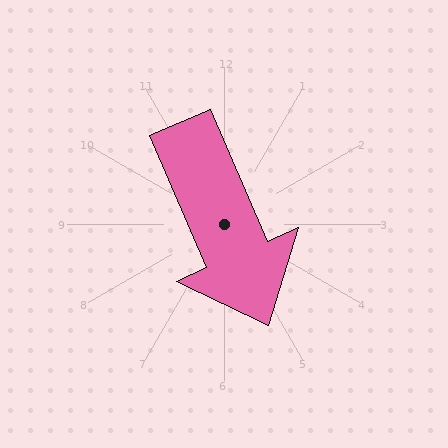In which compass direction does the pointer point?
Southeast.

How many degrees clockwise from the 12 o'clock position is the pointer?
Approximately 156 degrees.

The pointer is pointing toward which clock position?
Roughly 5 o'clock.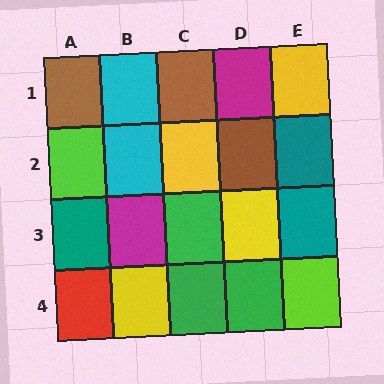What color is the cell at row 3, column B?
Magenta.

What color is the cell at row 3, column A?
Teal.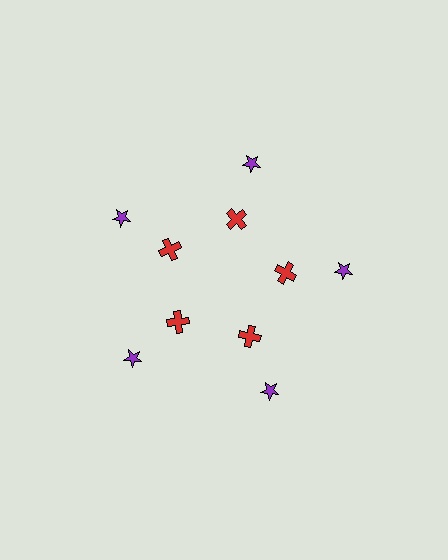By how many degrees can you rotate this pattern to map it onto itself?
The pattern maps onto itself every 72 degrees of rotation.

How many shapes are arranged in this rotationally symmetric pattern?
There are 10 shapes, arranged in 5 groups of 2.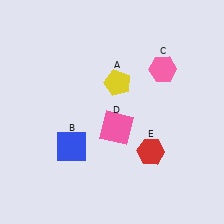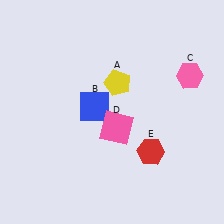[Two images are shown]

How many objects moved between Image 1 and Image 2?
2 objects moved between the two images.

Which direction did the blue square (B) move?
The blue square (B) moved up.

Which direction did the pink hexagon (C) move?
The pink hexagon (C) moved right.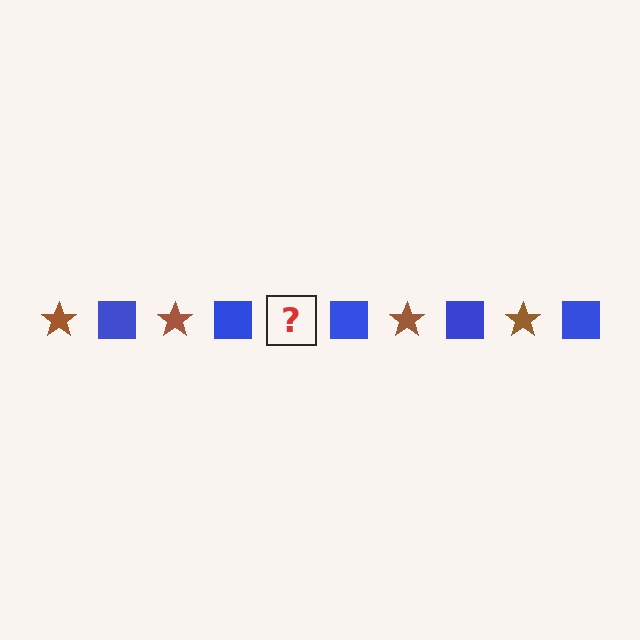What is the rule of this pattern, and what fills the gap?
The rule is that the pattern alternates between brown star and blue square. The gap should be filled with a brown star.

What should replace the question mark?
The question mark should be replaced with a brown star.